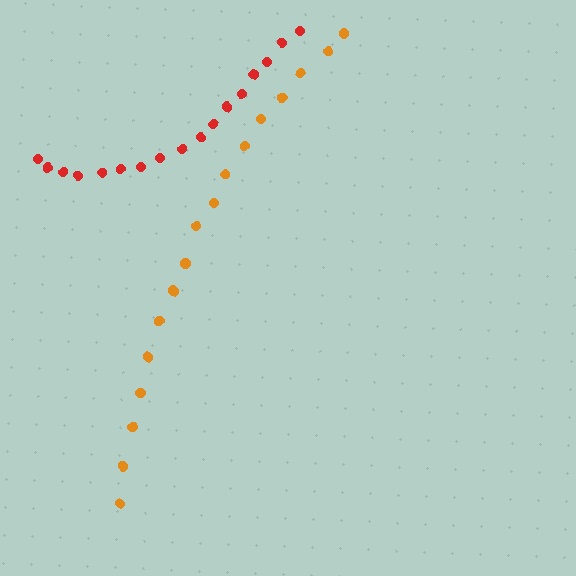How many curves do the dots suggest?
There are 2 distinct paths.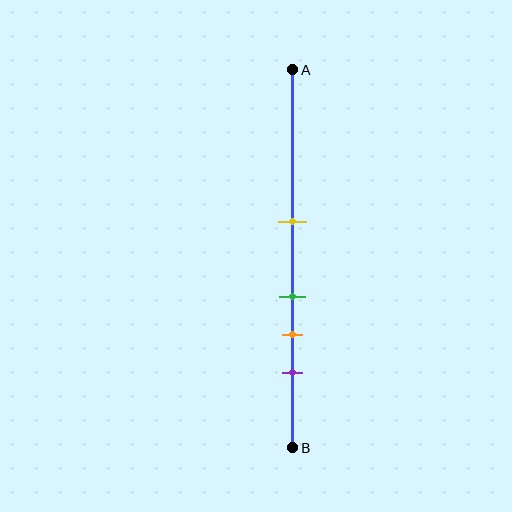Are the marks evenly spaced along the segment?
No, the marks are not evenly spaced.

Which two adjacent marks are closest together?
The green and orange marks are the closest adjacent pair.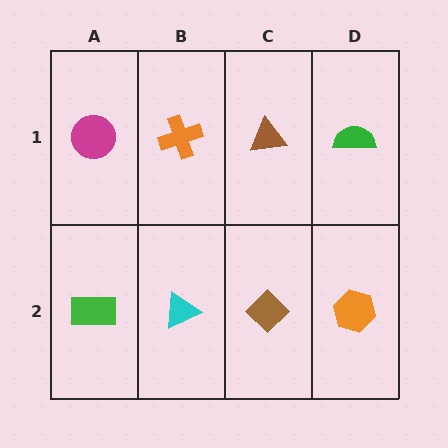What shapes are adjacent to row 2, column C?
A brown triangle (row 1, column C), a cyan triangle (row 2, column B), an orange hexagon (row 2, column D).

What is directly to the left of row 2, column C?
A cyan triangle.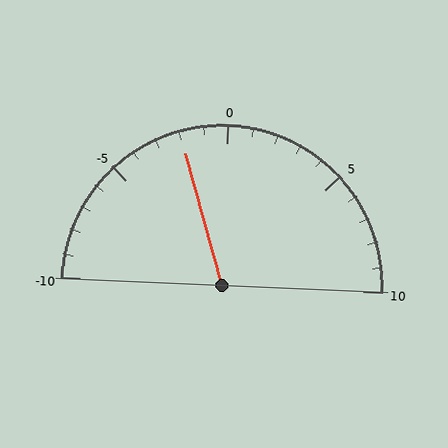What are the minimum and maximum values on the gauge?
The gauge ranges from -10 to 10.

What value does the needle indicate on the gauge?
The needle indicates approximately -2.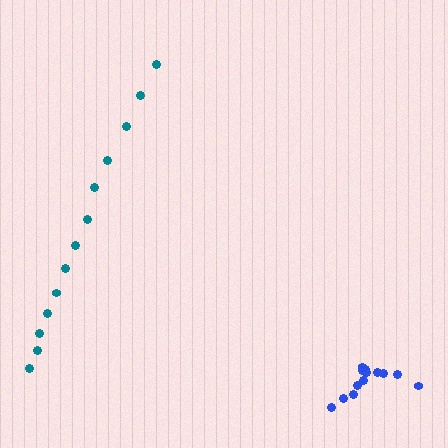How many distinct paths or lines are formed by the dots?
There are 2 distinct paths.